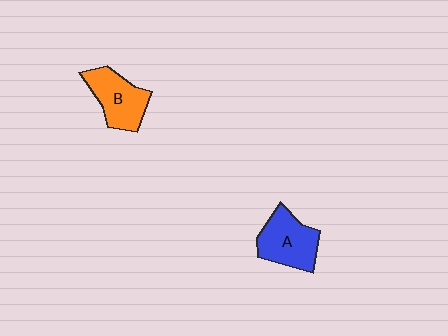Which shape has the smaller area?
Shape B (orange).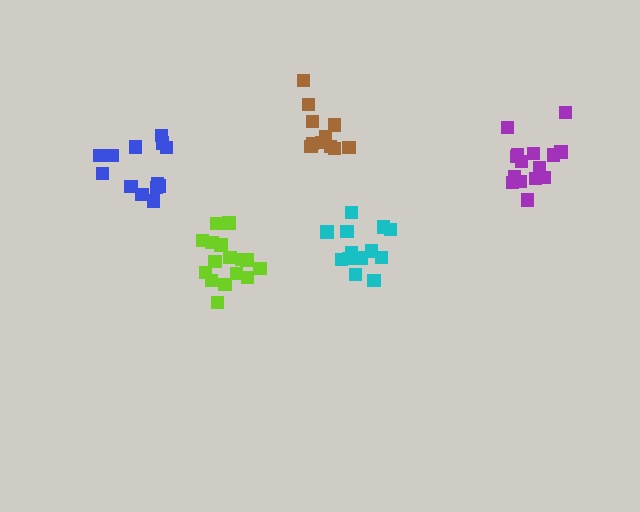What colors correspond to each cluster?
The clusters are colored: purple, cyan, brown, blue, lime.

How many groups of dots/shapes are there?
There are 5 groups.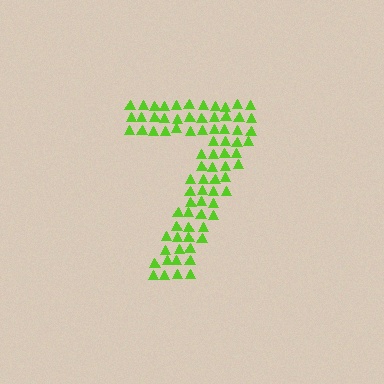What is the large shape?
The large shape is the digit 7.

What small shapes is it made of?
It is made of small triangles.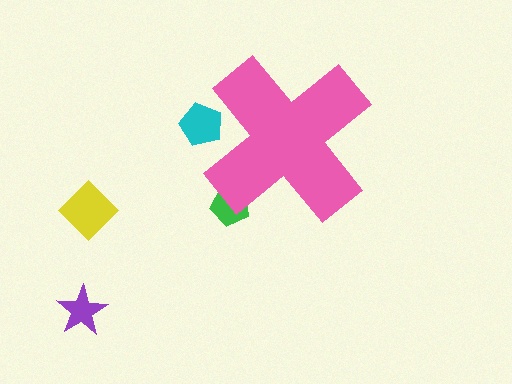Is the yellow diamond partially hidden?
No, the yellow diamond is fully visible.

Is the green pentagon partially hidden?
Yes, the green pentagon is partially hidden behind the pink cross.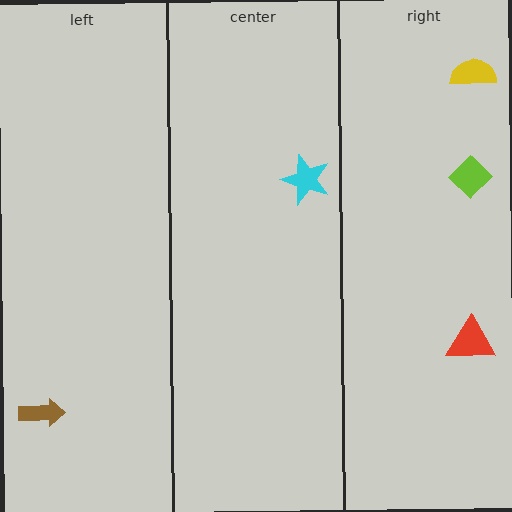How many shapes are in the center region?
1.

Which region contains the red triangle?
The right region.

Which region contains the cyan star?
The center region.